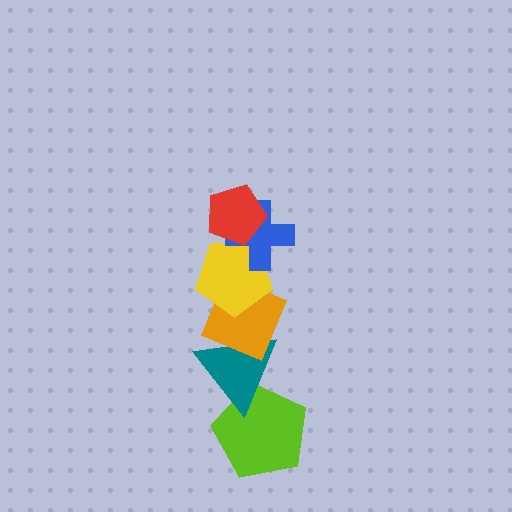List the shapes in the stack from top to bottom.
From top to bottom: the red pentagon, the blue cross, the yellow pentagon, the orange diamond, the teal triangle, the lime pentagon.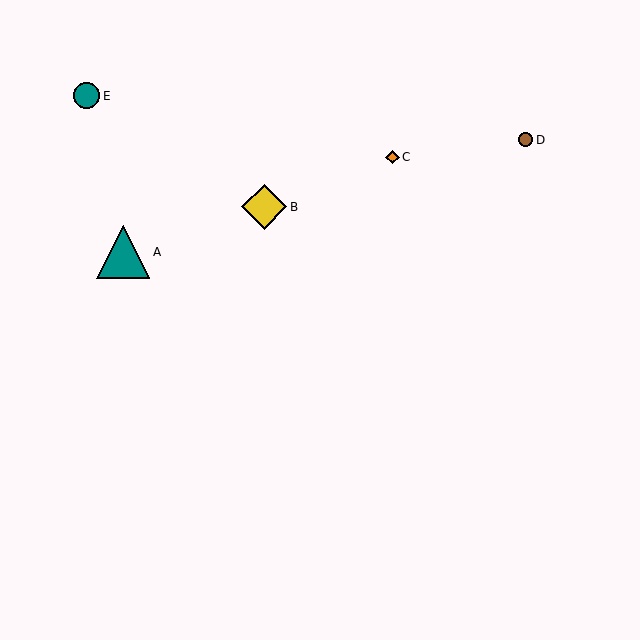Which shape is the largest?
The teal triangle (labeled A) is the largest.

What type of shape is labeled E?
Shape E is a teal circle.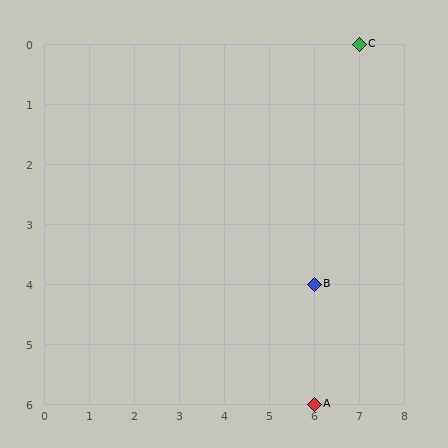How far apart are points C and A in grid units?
Points C and A are 1 column and 6 rows apart (about 6.1 grid units diagonally).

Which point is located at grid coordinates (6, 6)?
Point A is at (6, 6).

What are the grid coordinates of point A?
Point A is at grid coordinates (6, 6).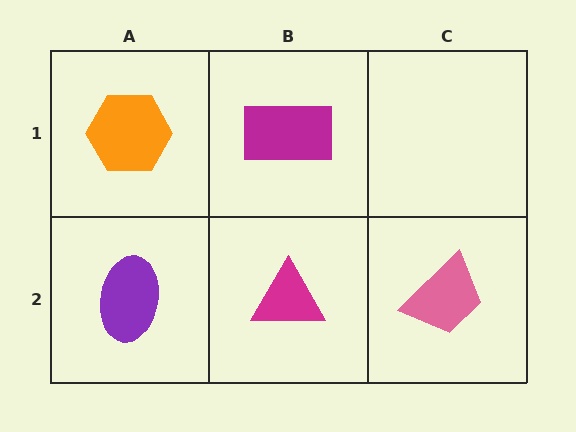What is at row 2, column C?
A pink trapezoid.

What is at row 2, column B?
A magenta triangle.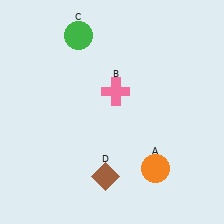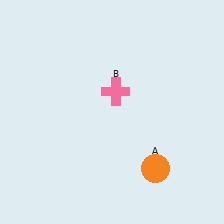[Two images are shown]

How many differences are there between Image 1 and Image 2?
There are 2 differences between the two images.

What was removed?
The brown diamond (D), the green circle (C) were removed in Image 2.